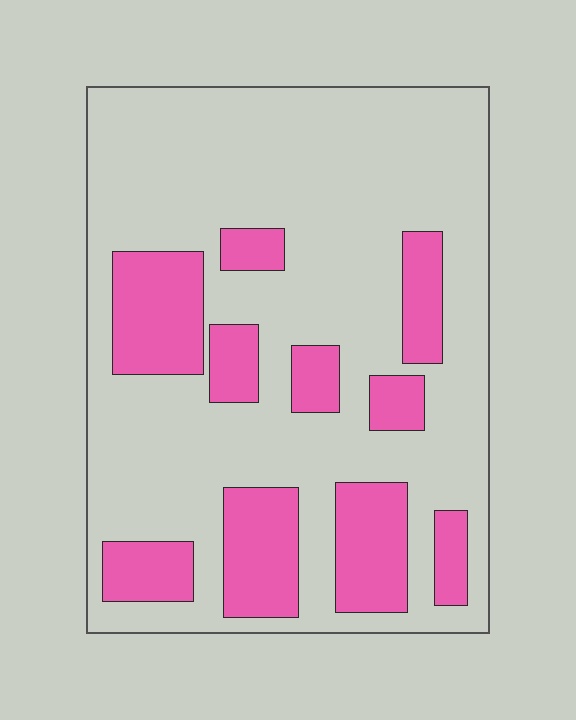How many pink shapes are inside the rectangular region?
10.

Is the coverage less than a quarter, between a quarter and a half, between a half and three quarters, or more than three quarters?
Between a quarter and a half.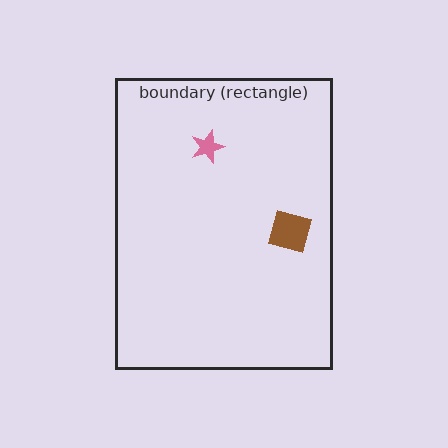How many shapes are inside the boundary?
2 inside, 0 outside.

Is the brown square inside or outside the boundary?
Inside.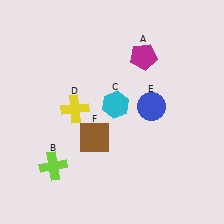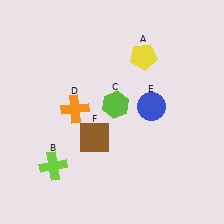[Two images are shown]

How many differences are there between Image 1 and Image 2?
There are 3 differences between the two images.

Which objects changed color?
A changed from magenta to yellow. C changed from cyan to lime. D changed from yellow to orange.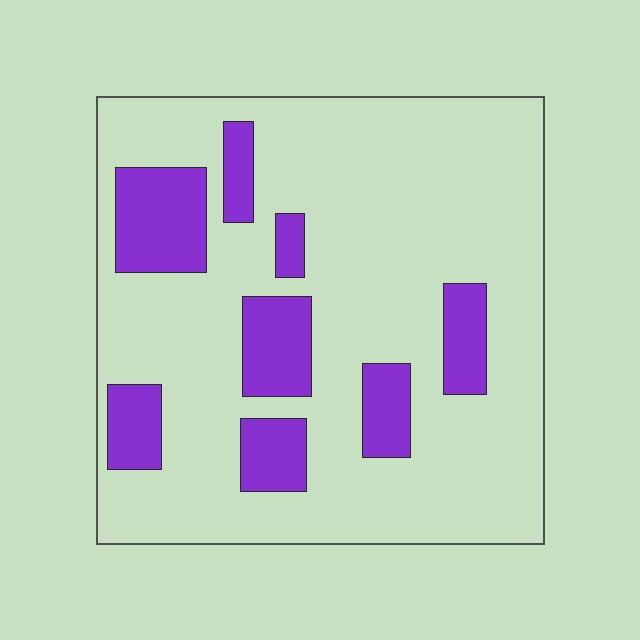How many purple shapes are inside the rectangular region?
8.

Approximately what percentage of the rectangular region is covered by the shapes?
Approximately 20%.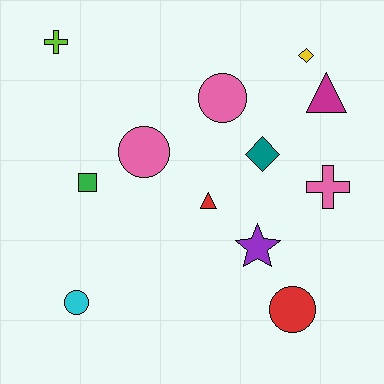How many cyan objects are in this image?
There is 1 cyan object.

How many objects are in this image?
There are 12 objects.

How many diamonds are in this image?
There are 2 diamonds.